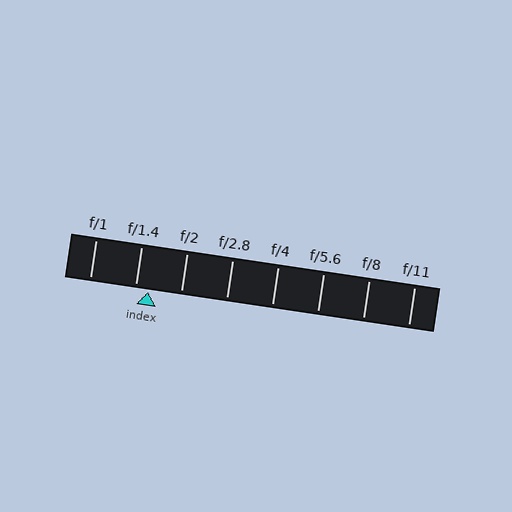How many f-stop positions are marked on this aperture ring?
There are 8 f-stop positions marked.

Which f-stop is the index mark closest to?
The index mark is closest to f/1.4.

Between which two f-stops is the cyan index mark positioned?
The index mark is between f/1.4 and f/2.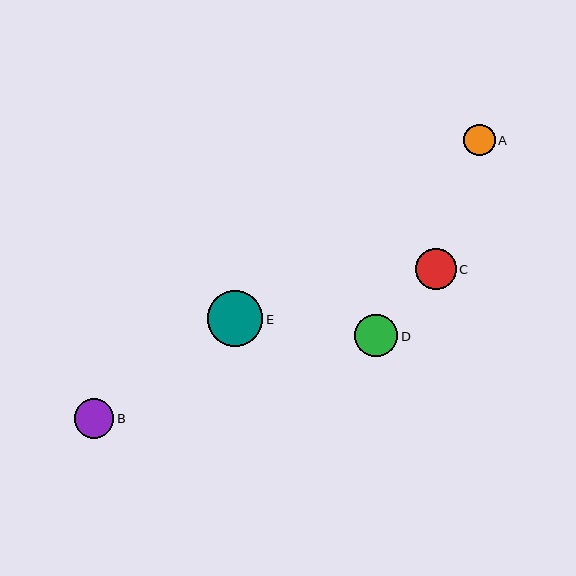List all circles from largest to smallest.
From largest to smallest: E, D, C, B, A.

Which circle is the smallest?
Circle A is the smallest with a size of approximately 32 pixels.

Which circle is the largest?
Circle E is the largest with a size of approximately 55 pixels.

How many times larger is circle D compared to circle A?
Circle D is approximately 1.4 times the size of circle A.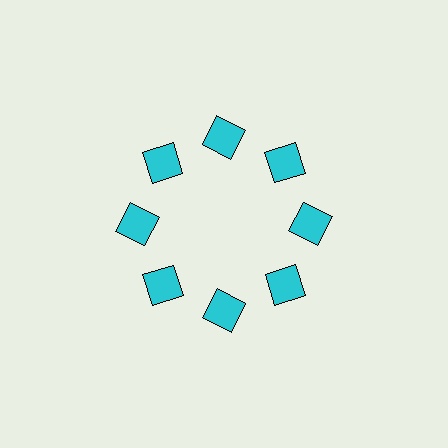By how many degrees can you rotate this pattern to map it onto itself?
The pattern maps onto itself every 45 degrees of rotation.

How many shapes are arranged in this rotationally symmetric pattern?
There are 8 shapes, arranged in 8 groups of 1.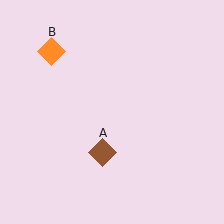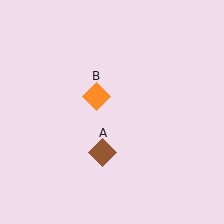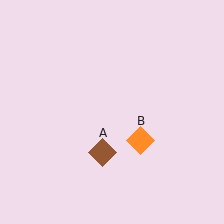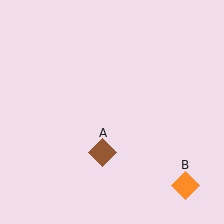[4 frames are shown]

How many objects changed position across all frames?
1 object changed position: orange diamond (object B).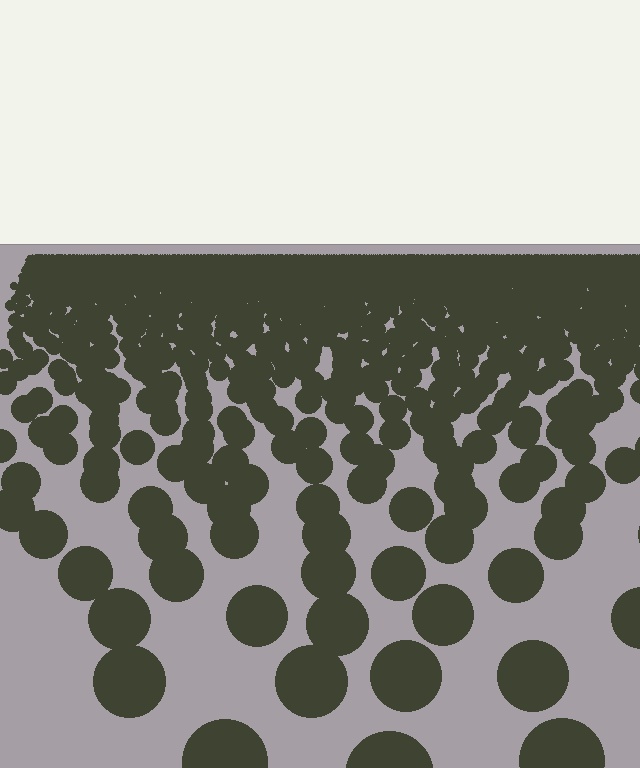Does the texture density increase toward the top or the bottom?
Density increases toward the top.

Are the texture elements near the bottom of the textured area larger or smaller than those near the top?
Larger. Near the bottom, elements are closer to the viewer and appear at a bigger on-screen size.